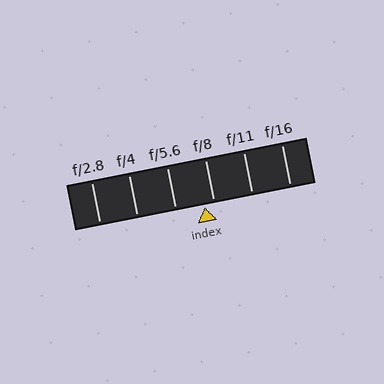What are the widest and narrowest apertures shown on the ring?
The widest aperture shown is f/2.8 and the narrowest is f/16.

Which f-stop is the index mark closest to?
The index mark is closest to f/8.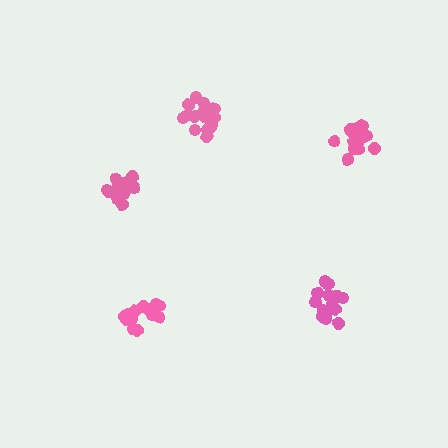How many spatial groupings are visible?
There are 5 spatial groupings.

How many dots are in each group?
Group 1: 17 dots, Group 2: 14 dots, Group 3: 16 dots, Group 4: 16 dots, Group 5: 14 dots (77 total).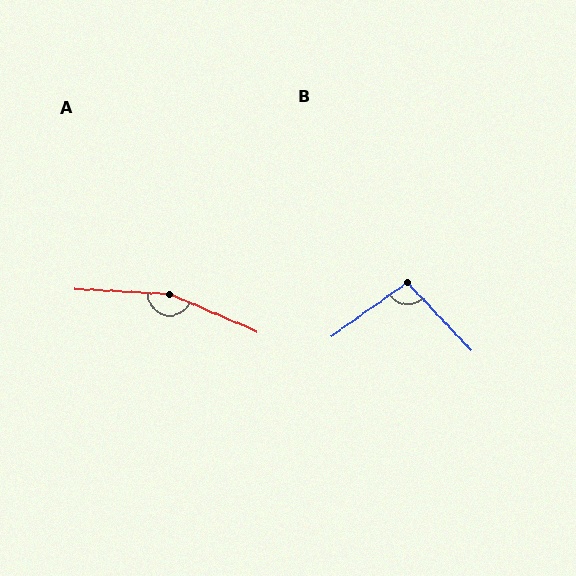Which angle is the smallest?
B, at approximately 98 degrees.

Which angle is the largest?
A, at approximately 160 degrees.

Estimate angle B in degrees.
Approximately 98 degrees.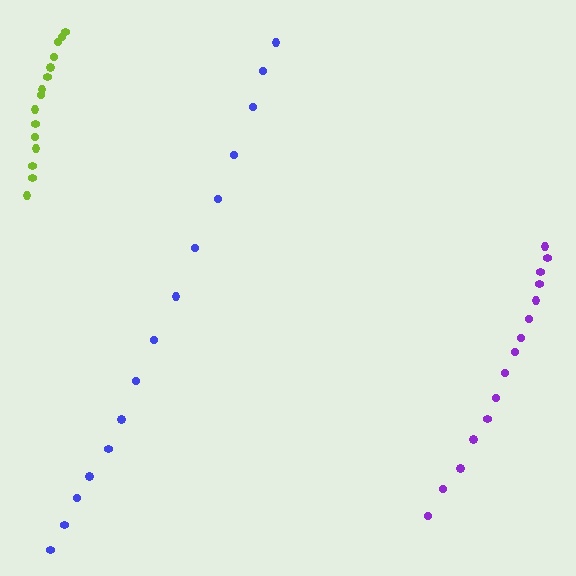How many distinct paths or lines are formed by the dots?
There are 3 distinct paths.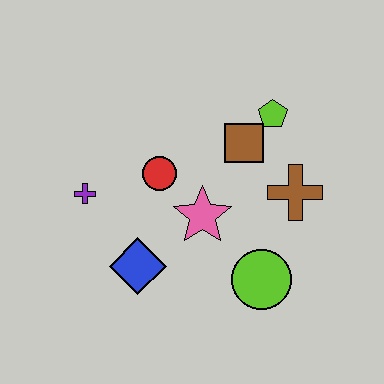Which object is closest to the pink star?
The red circle is closest to the pink star.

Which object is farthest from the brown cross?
The purple cross is farthest from the brown cross.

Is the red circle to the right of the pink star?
No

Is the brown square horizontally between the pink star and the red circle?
No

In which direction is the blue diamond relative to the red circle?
The blue diamond is below the red circle.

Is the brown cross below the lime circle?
No